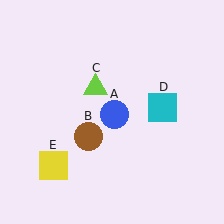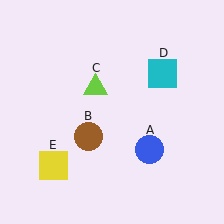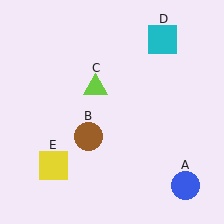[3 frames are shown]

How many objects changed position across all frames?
2 objects changed position: blue circle (object A), cyan square (object D).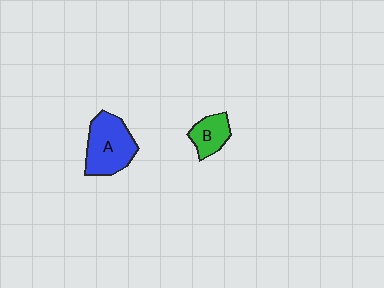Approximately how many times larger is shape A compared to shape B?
Approximately 1.9 times.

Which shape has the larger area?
Shape A (blue).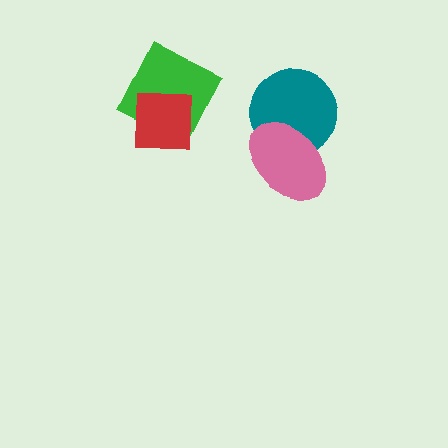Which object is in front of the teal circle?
The pink ellipse is in front of the teal circle.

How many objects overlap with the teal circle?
1 object overlaps with the teal circle.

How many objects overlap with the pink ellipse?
1 object overlaps with the pink ellipse.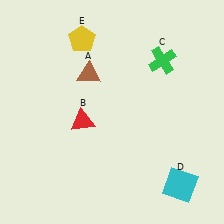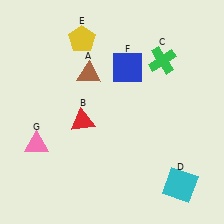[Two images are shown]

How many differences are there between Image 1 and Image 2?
There are 2 differences between the two images.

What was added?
A blue square (F), a pink triangle (G) were added in Image 2.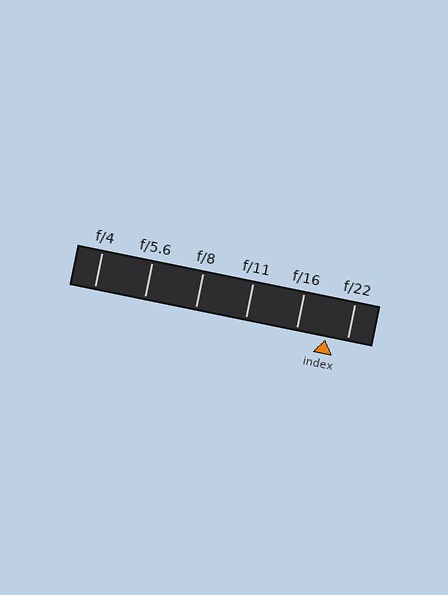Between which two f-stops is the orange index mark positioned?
The index mark is between f/16 and f/22.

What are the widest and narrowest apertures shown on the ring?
The widest aperture shown is f/4 and the narrowest is f/22.